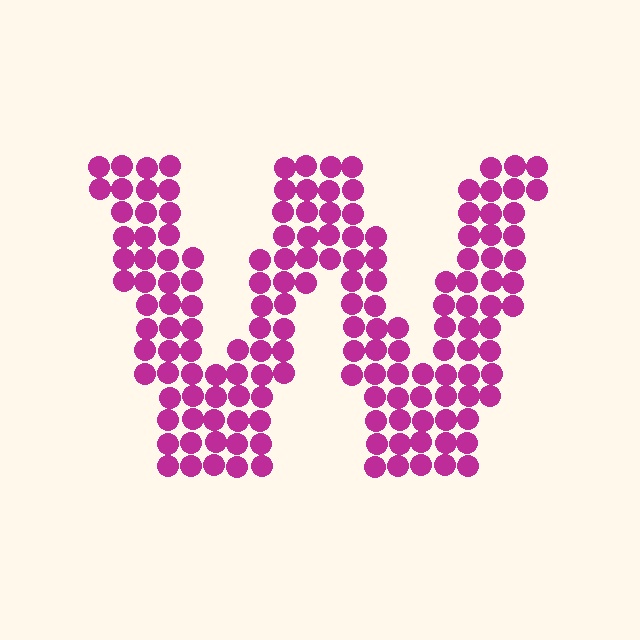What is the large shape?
The large shape is the letter W.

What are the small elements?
The small elements are circles.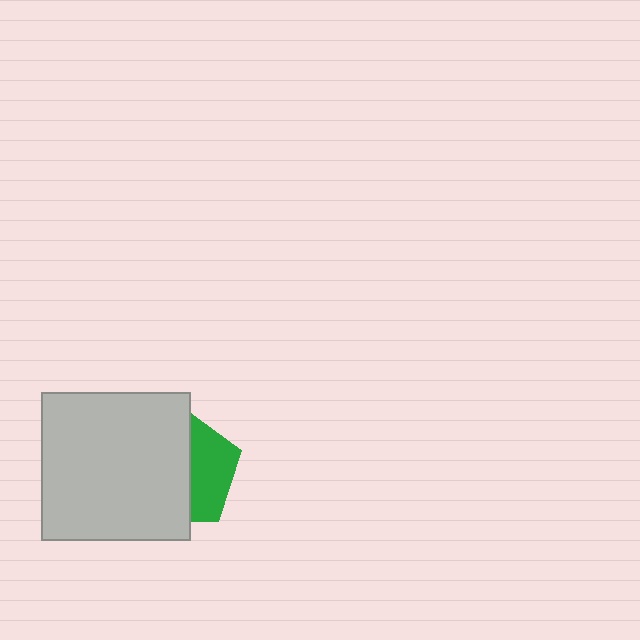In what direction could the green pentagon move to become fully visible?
The green pentagon could move right. That would shift it out from behind the light gray square entirely.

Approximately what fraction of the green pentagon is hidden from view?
Roughly 62% of the green pentagon is hidden behind the light gray square.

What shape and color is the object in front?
The object in front is a light gray square.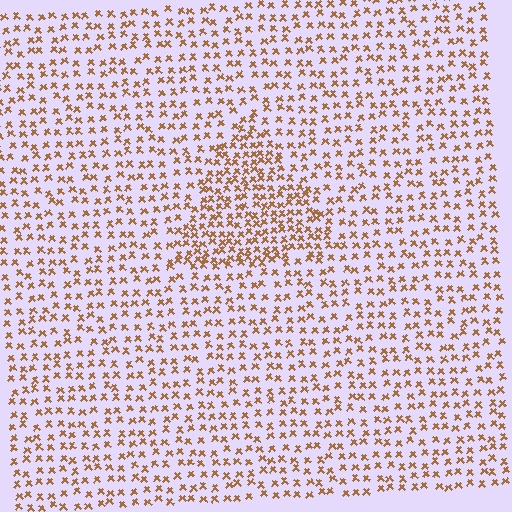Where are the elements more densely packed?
The elements are more densely packed inside the triangle boundary.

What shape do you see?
I see a triangle.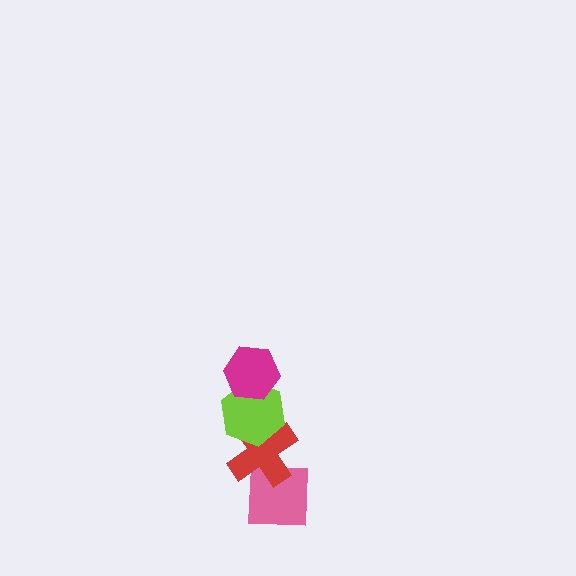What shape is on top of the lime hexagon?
The magenta hexagon is on top of the lime hexagon.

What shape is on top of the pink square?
The red cross is on top of the pink square.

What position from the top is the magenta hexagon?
The magenta hexagon is 1st from the top.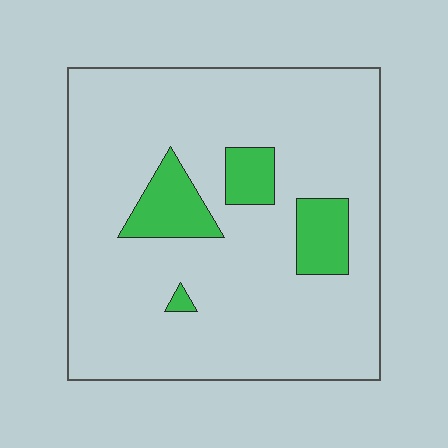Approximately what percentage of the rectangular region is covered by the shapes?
Approximately 15%.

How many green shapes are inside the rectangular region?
4.